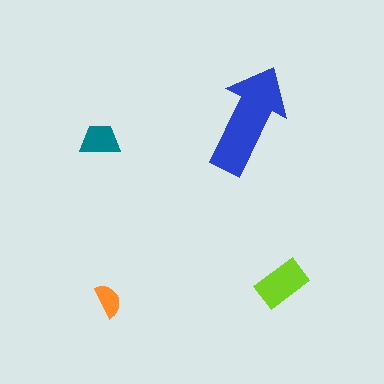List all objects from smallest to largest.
The orange semicircle, the teal trapezoid, the lime rectangle, the blue arrow.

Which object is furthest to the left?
The teal trapezoid is leftmost.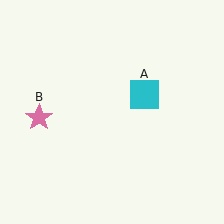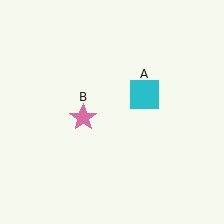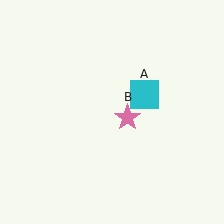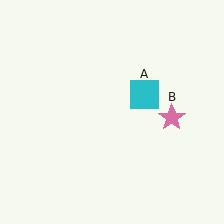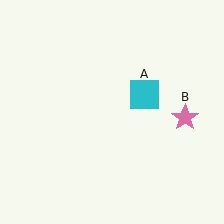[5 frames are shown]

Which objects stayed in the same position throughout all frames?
Cyan square (object A) remained stationary.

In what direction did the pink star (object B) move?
The pink star (object B) moved right.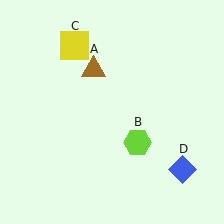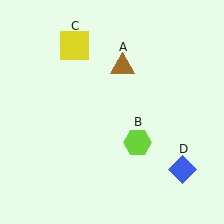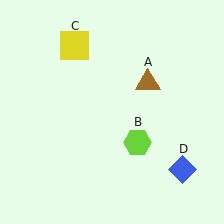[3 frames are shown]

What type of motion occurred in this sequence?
The brown triangle (object A) rotated clockwise around the center of the scene.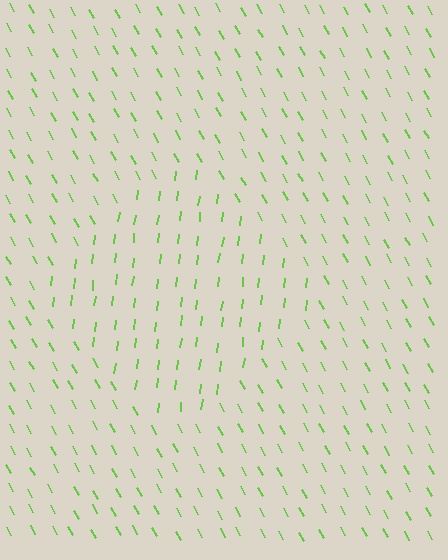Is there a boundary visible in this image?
Yes, there is a texture boundary formed by a change in line orientation.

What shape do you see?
I see a diamond.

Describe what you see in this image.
The image is filled with small lime line segments. A diamond region in the image has lines oriented differently from the surrounding lines, creating a visible texture boundary.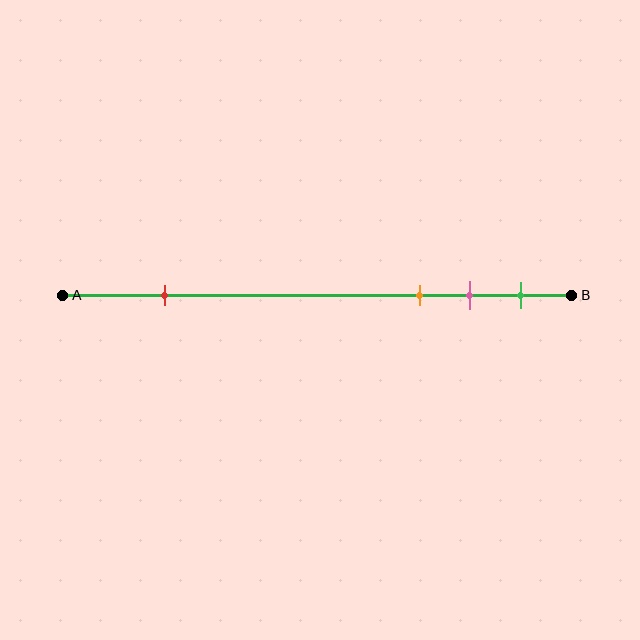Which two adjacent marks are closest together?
The pink and green marks are the closest adjacent pair.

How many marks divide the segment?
There are 4 marks dividing the segment.